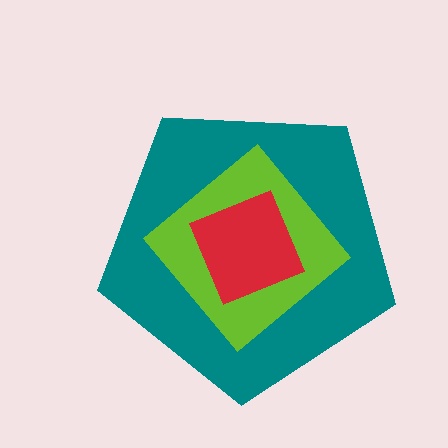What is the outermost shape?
The teal pentagon.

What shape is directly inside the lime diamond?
The red square.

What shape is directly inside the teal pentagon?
The lime diamond.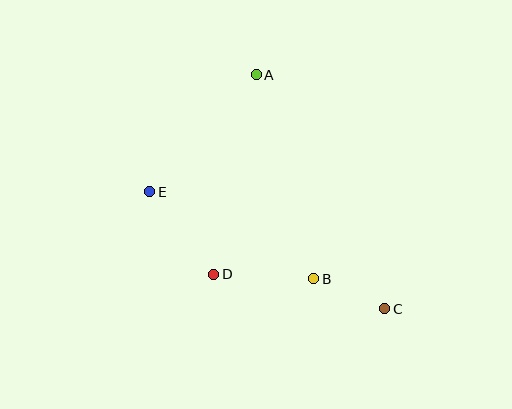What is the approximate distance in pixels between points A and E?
The distance between A and E is approximately 158 pixels.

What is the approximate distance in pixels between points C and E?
The distance between C and E is approximately 263 pixels.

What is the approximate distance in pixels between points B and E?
The distance between B and E is approximately 186 pixels.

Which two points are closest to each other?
Points B and C are closest to each other.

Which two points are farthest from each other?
Points A and C are farthest from each other.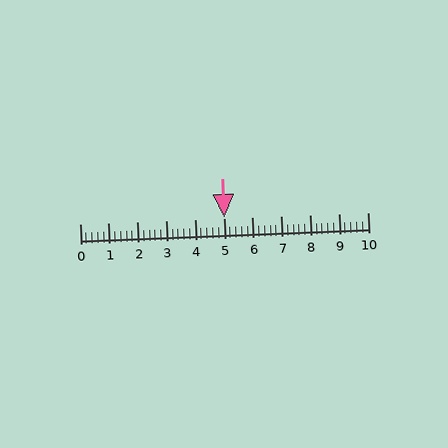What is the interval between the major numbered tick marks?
The major tick marks are spaced 1 units apart.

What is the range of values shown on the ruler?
The ruler shows values from 0 to 10.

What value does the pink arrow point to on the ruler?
The pink arrow points to approximately 5.0.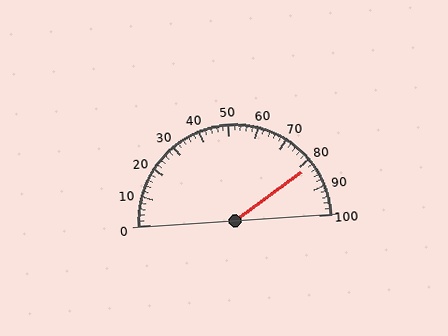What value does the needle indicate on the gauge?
The needle indicates approximately 82.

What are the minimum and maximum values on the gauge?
The gauge ranges from 0 to 100.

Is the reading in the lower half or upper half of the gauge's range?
The reading is in the upper half of the range (0 to 100).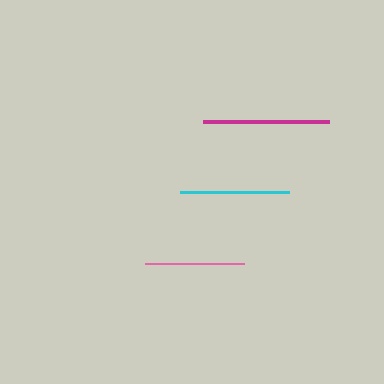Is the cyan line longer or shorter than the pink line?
The cyan line is longer than the pink line.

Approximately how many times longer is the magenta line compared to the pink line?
The magenta line is approximately 1.3 times the length of the pink line.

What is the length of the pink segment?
The pink segment is approximately 99 pixels long.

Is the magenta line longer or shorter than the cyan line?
The magenta line is longer than the cyan line.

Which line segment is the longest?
The magenta line is the longest at approximately 126 pixels.